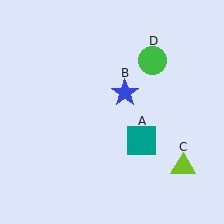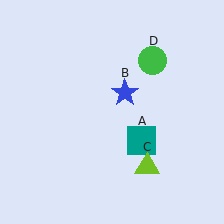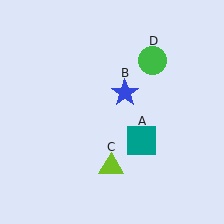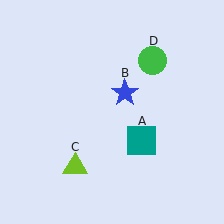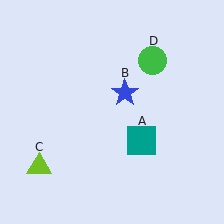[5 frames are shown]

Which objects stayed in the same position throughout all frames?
Teal square (object A) and blue star (object B) and green circle (object D) remained stationary.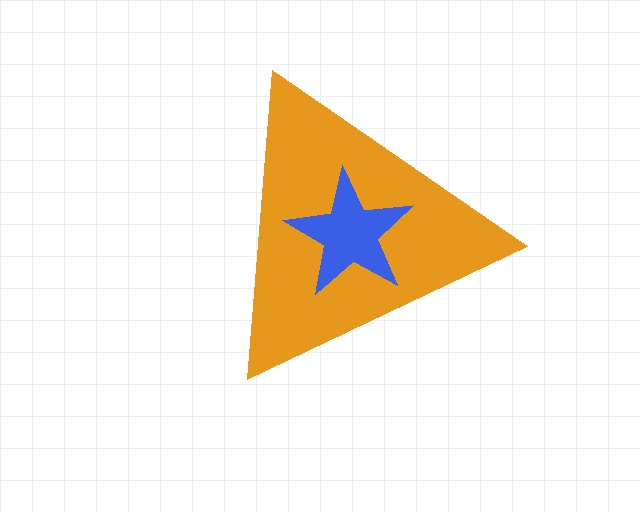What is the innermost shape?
The blue star.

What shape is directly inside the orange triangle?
The blue star.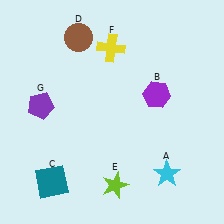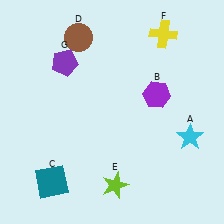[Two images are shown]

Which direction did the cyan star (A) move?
The cyan star (A) moved up.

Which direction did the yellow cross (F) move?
The yellow cross (F) moved right.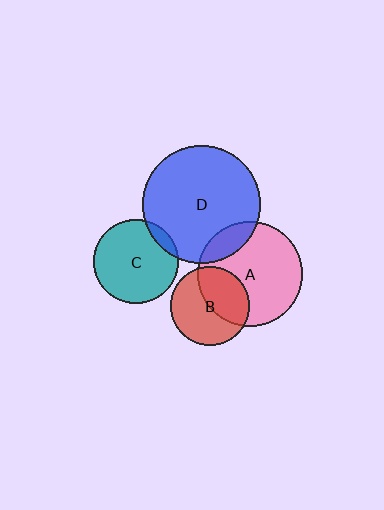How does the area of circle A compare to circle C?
Approximately 1.6 times.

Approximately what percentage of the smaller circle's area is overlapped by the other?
Approximately 45%.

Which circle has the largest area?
Circle D (blue).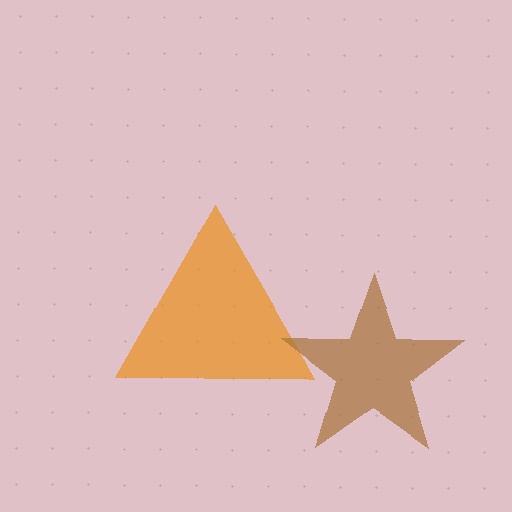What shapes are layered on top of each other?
The layered shapes are: an orange triangle, a brown star.